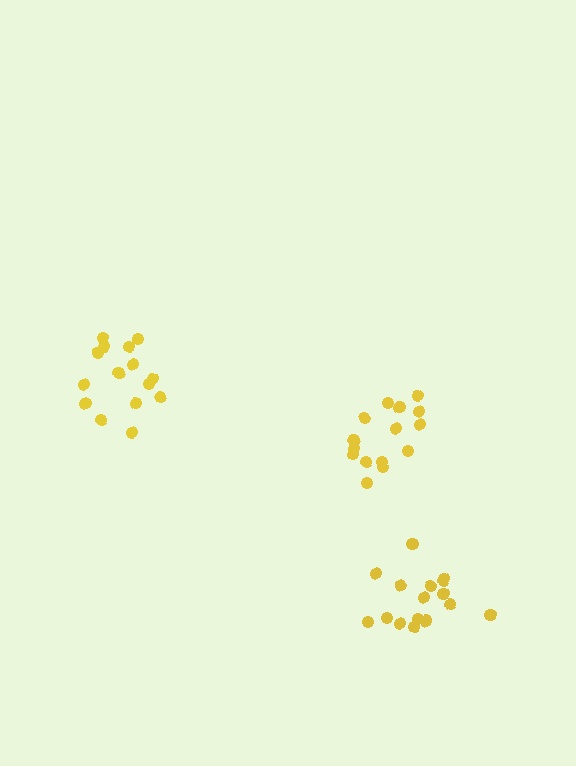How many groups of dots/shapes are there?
There are 3 groups.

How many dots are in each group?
Group 1: 16 dots, Group 2: 15 dots, Group 3: 15 dots (46 total).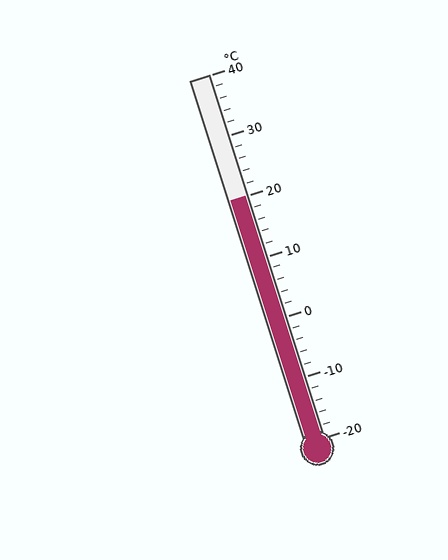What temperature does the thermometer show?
The thermometer shows approximately 20°C.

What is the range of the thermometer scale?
The thermometer scale ranges from -20°C to 40°C.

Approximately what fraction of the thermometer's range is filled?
The thermometer is filled to approximately 65% of its range.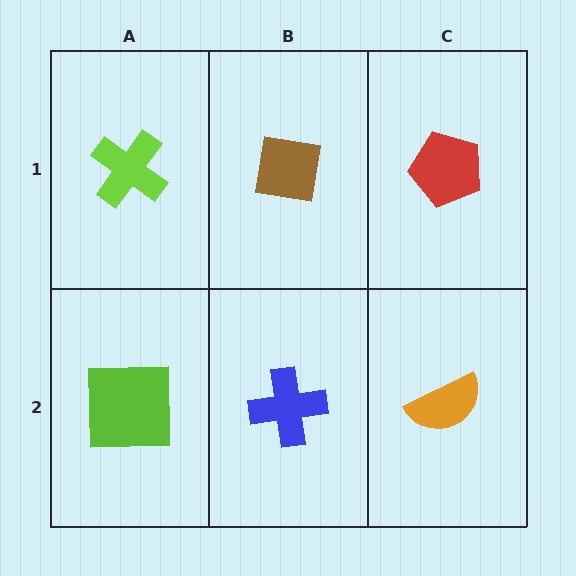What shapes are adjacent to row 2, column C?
A red pentagon (row 1, column C), a blue cross (row 2, column B).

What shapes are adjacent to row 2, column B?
A brown square (row 1, column B), a lime square (row 2, column A), an orange semicircle (row 2, column C).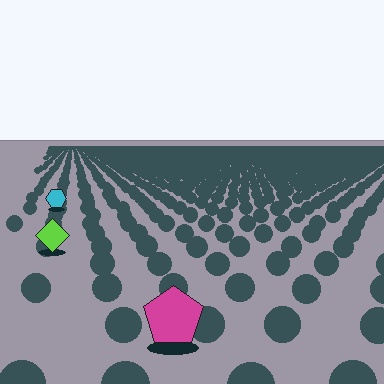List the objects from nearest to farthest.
From nearest to farthest: the magenta pentagon, the lime diamond, the cyan hexagon.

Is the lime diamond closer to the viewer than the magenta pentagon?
No. The magenta pentagon is closer — you can tell from the texture gradient: the ground texture is coarser near it.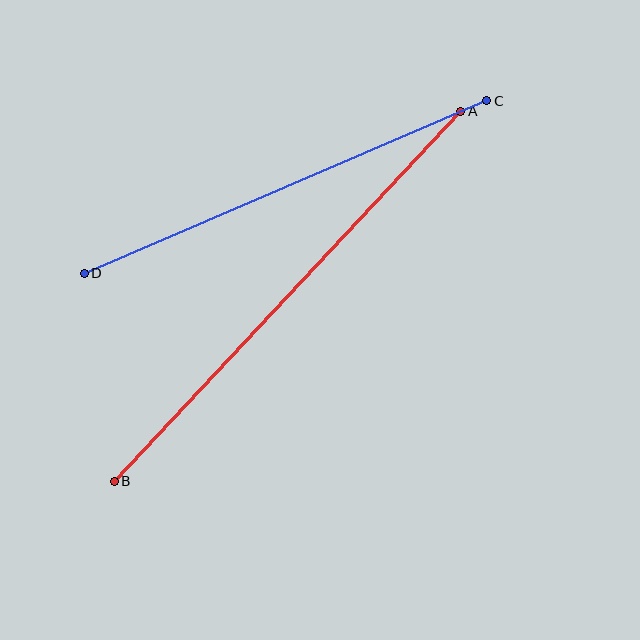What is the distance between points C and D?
The distance is approximately 438 pixels.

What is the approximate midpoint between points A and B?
The midpoint is at approximately (288, 296) pixels.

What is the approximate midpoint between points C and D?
The midpoint is at approximately (286, 187) pixels.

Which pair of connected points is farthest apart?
Points A and B are farthest apart.